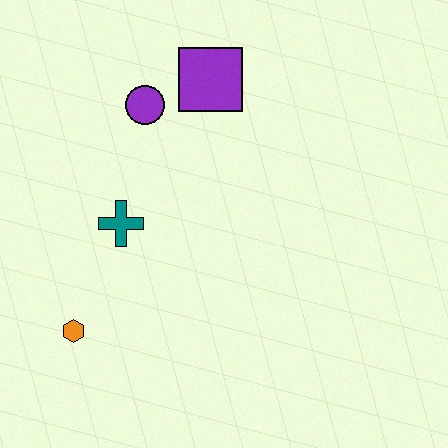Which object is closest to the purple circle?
The purple square is closest to the purple circle.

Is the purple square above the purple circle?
Yes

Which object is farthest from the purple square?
The orange hexagon is farthest from the purple square.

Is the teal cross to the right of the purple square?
No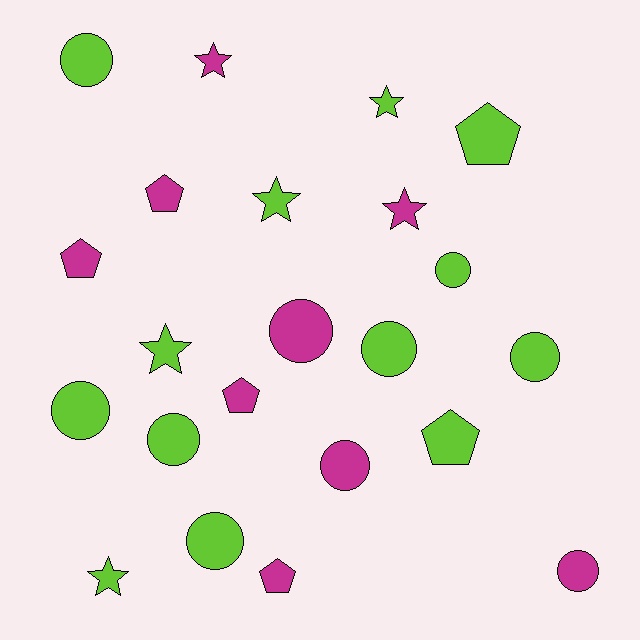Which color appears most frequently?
Lime, with 13 objects.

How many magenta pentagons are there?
There are 4 magenta pentagons.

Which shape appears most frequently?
Circle, with 10 objects.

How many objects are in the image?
There are 22 objects.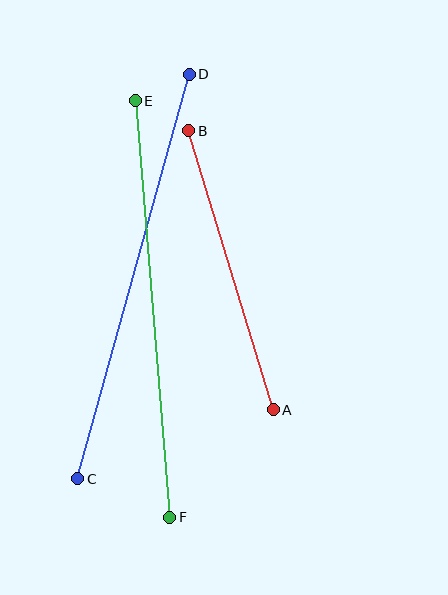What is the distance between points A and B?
The distance is approximately 291 pixels.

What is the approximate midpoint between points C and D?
The midpoint is at approximately (134, 276) pixels.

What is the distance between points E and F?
The distance is approximately 418 pixels.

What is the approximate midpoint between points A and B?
The midpoint is at approximately (231, 270) pixels.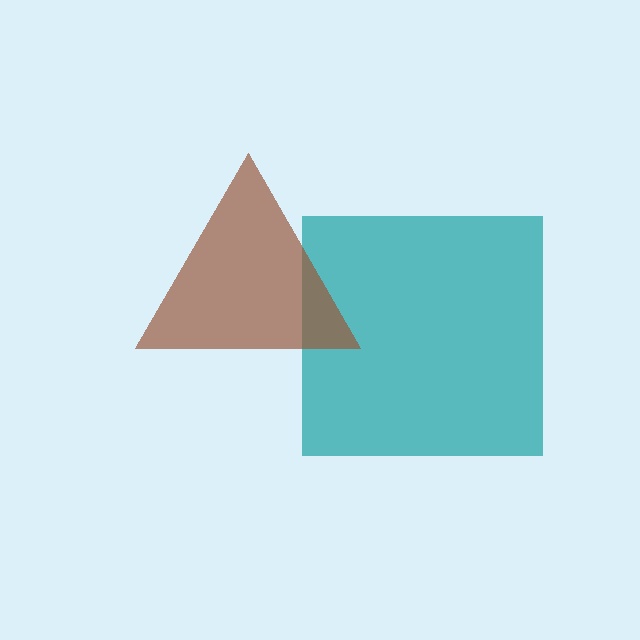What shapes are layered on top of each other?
The layered shapes are: a teal square, a brown triangle.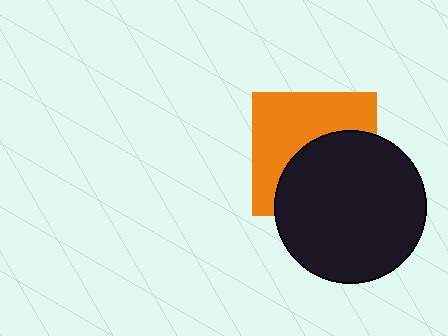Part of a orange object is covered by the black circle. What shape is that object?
It is a square.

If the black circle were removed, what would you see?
You would see the complete orange square.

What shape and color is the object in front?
The object in front is a black circle.